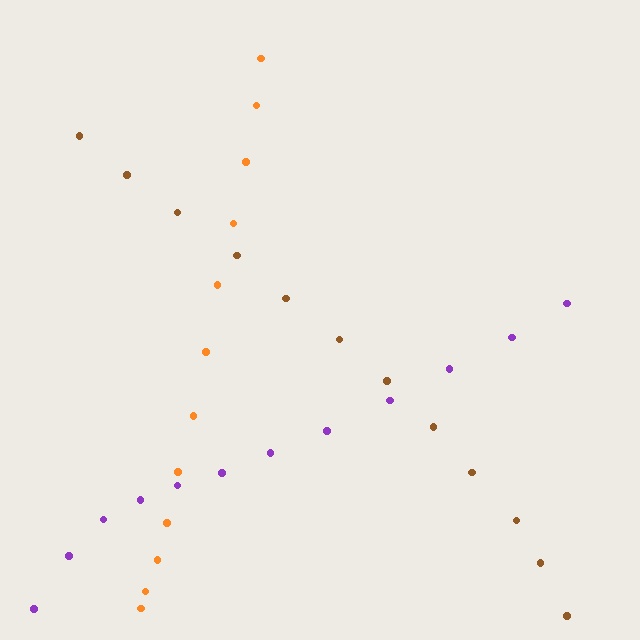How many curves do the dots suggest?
There are 3 distinct paths.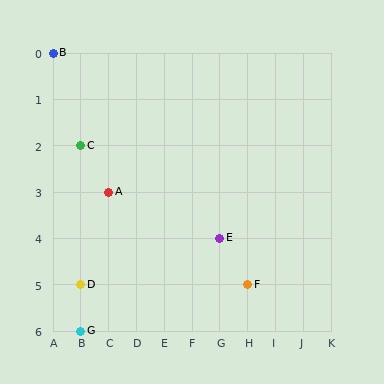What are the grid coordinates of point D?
Point D is at grid coordinates (B, 5).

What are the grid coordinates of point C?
Point C is at grid coordinates (B, 2).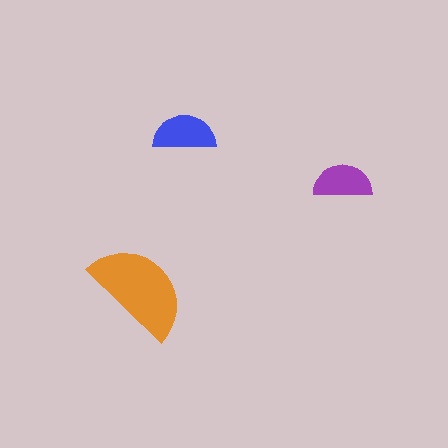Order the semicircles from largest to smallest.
the orange one, the blue one, the purple one.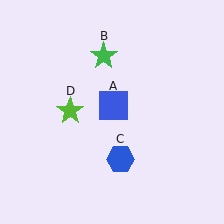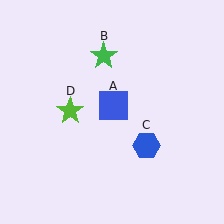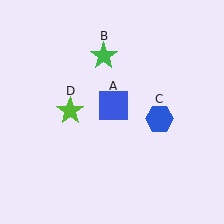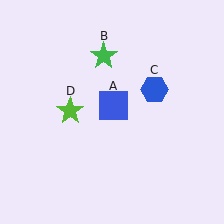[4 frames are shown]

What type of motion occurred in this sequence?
The blue hexagon (object C) rotated counterclockwise around the center of the scene.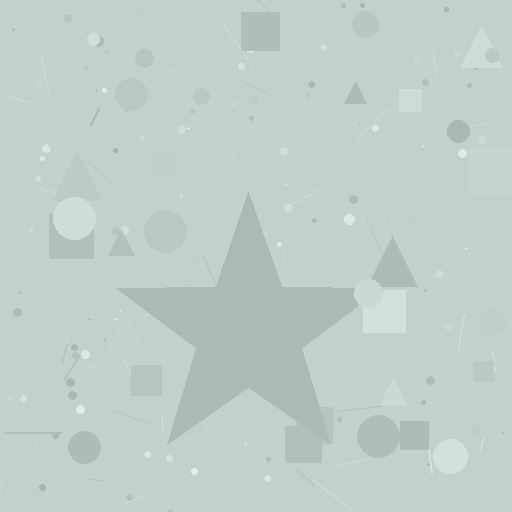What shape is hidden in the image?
A star is hidden in the image.